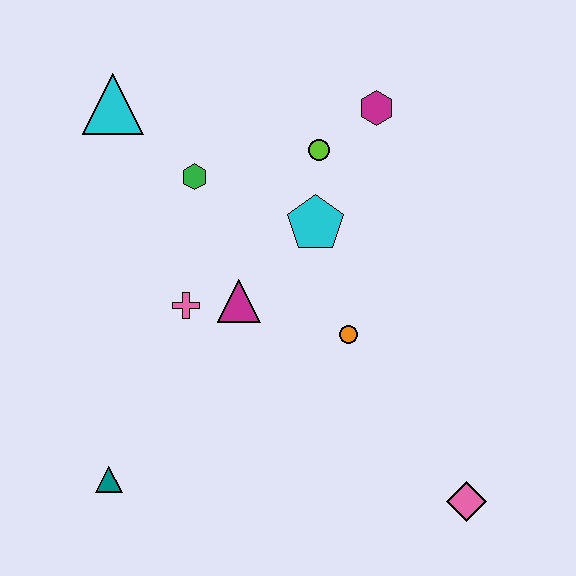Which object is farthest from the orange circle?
The cyan triangle is farthest from the orange circle.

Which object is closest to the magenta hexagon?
The lime circle is closest to the magenta hexagon.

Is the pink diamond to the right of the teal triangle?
Yes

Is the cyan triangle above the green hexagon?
Yes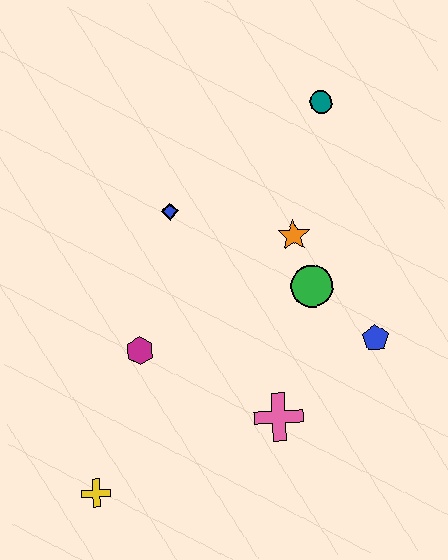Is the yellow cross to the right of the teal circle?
No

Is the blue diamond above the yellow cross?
Yes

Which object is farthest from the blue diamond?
The yellow cross is farthest from the blue diamond.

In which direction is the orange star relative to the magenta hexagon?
The orange star is to the right of the magenta hexagon.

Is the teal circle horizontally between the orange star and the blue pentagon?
Yes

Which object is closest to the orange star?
The green circle is closest to the orange star.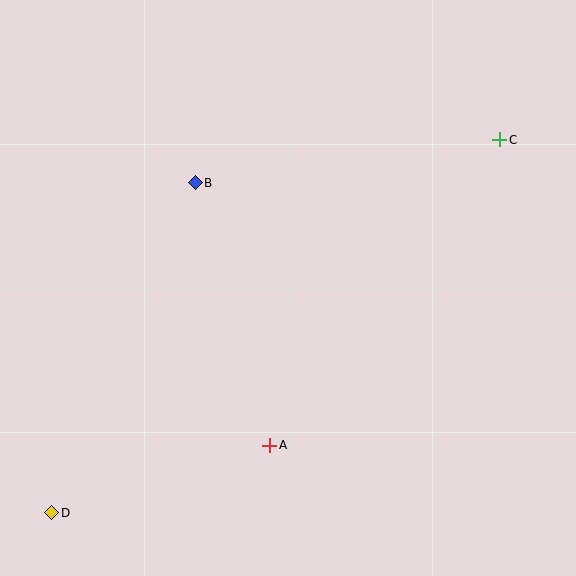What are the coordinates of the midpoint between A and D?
The midpoint between A and D is at (161, 479).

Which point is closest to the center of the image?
Point B at (195, 183) is closest to the center.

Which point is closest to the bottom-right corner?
Point A is closest to the bottom-right corner.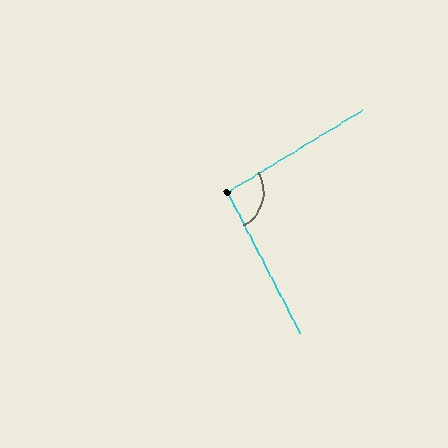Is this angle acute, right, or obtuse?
It is approximately a right angle.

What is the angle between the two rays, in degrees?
Approximately 94 degrees.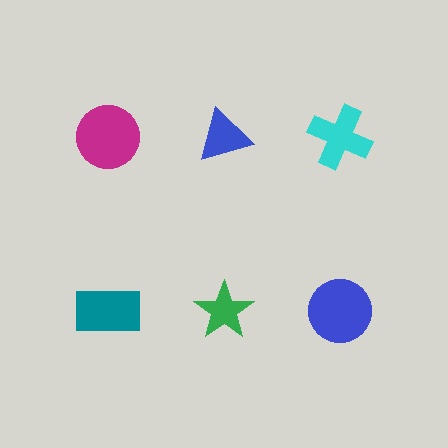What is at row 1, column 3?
A cyan cross.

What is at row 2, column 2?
A green star.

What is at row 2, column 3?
A blue circle.